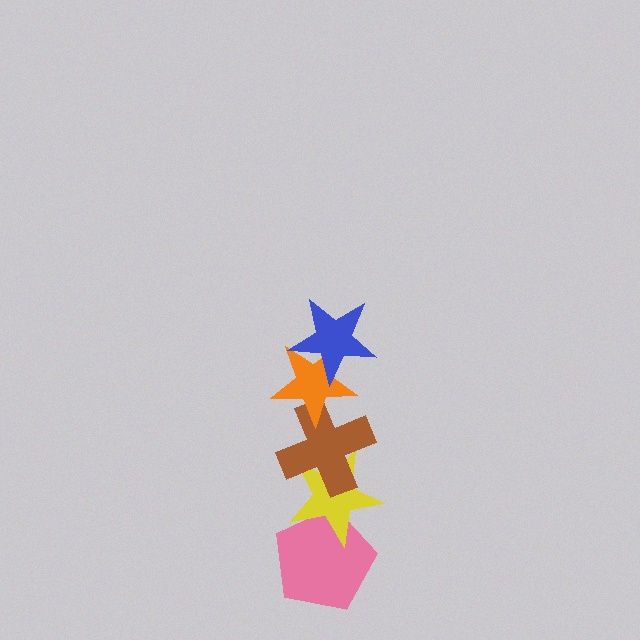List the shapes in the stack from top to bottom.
From top to bottom: the blue star, the orange star, the brown cross, the yellow star, the pink pentagon.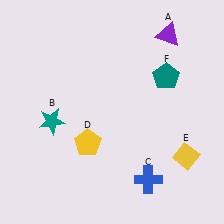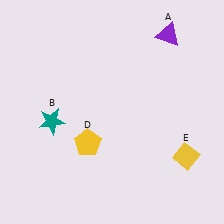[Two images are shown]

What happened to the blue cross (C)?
The blue cross (C) was removed in Image 2. It was in the bottom-right area of Image 1.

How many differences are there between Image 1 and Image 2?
There are 2 differences between the two images.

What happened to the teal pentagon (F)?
The teal pentagon (F) was removed in Image 2. It was in the top-right area of Image 1.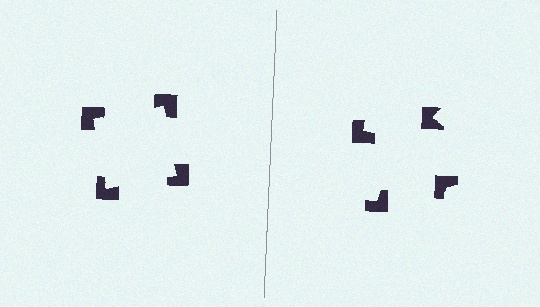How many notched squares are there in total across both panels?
8 — 4 on each side.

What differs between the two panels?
The notched squares are positioned identically on both sides; only the wedge orientations differ. On the left they align to a square; on the right they are misaligned.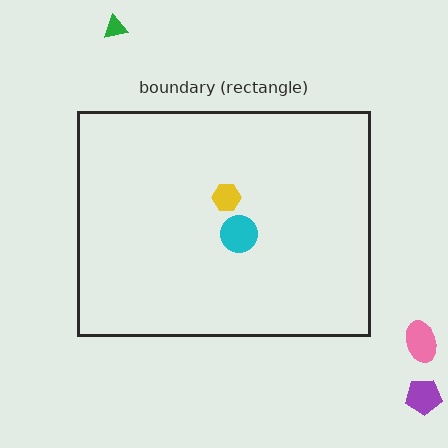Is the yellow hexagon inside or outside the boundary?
Inside.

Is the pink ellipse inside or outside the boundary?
Outside.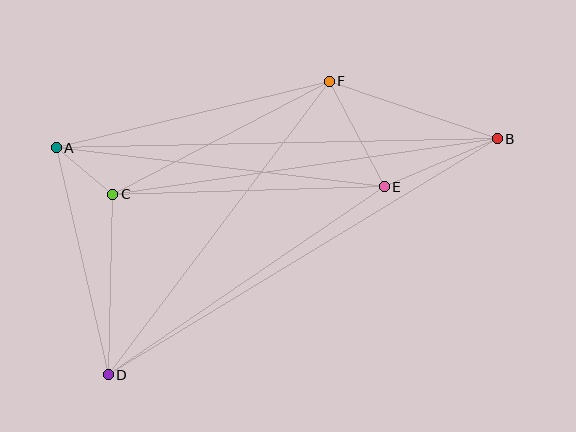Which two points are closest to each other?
Points A and C are closest to each other.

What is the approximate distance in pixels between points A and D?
The distance between A and D is approximately 233 pixels.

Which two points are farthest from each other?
Points B and D are farthest from each other.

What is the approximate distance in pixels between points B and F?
The distance between B and F is approximately 178 pixels.